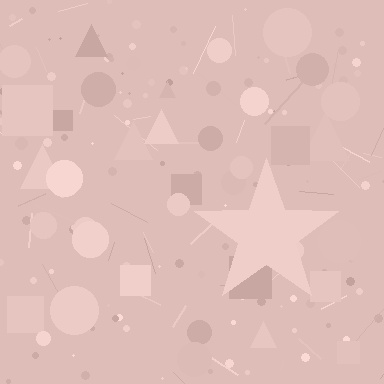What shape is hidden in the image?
A star is hidden in the image.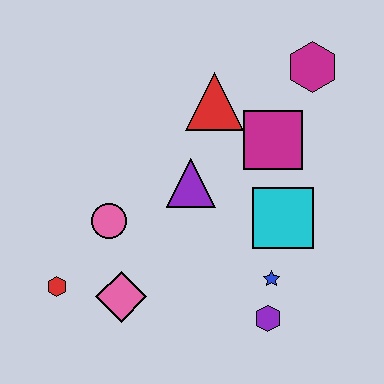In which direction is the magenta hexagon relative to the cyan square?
The magenta hexagon is above the cyan square.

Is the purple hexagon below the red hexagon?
Yes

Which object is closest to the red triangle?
The magenta square is closest to the red triangle.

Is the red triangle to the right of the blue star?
No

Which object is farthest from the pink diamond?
The magenta hexagon is farthest from the pink diamond.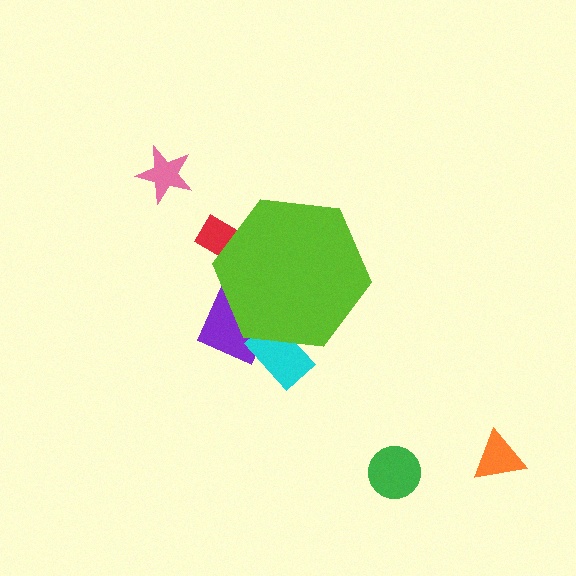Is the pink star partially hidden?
No, the pink star is fully visible.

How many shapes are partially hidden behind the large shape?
3 shapes are partially hidden.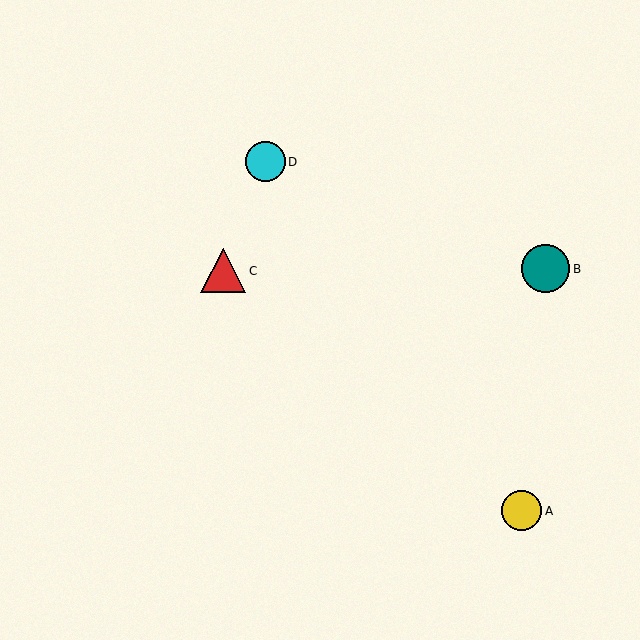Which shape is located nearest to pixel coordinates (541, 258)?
The teal circle (labeled B) at (546, 269) is nearest to that location.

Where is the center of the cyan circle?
The center of the cyan circle is at (265, 162).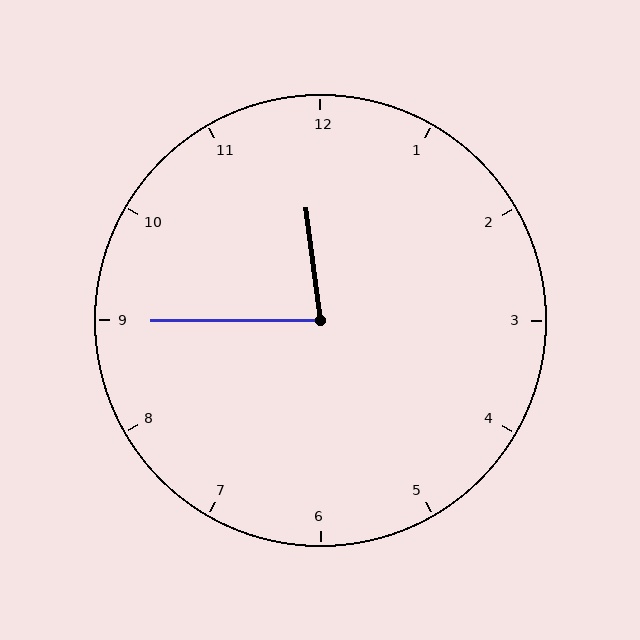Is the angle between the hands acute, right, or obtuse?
It is acute.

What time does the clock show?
11:45.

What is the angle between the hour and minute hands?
Approximately 82 degrees.